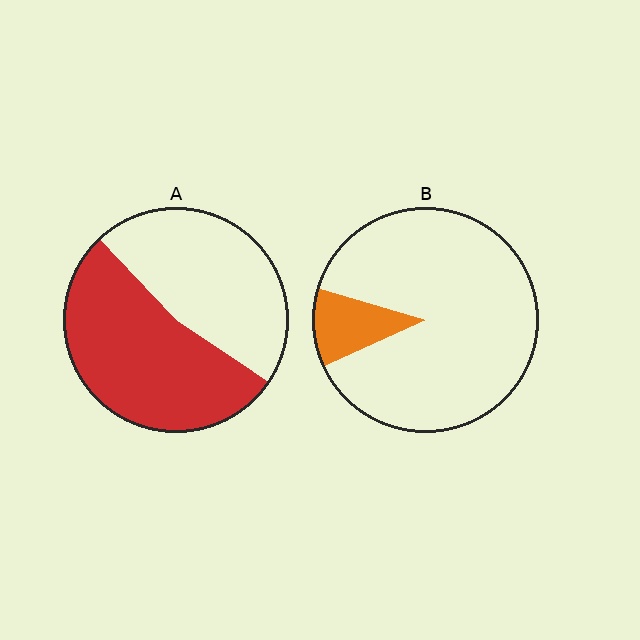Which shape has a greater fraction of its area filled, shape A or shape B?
Shape A.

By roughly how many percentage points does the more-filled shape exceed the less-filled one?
By roughly 40 percentage points (A over B).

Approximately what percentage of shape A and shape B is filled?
A is approximately 55% and B is approximately 10%.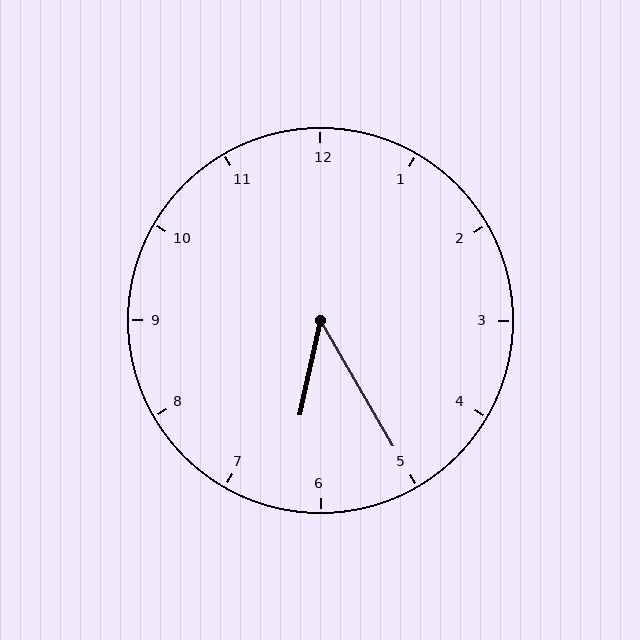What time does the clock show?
6:25.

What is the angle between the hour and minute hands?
Approximately 42 degrees.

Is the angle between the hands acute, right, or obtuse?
It is acute.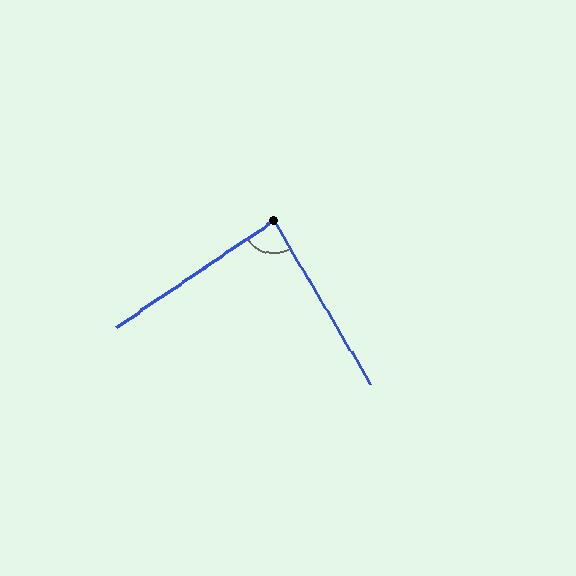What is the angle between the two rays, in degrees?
Approximately 87 degrees.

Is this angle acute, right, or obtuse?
It is approximately a right angle.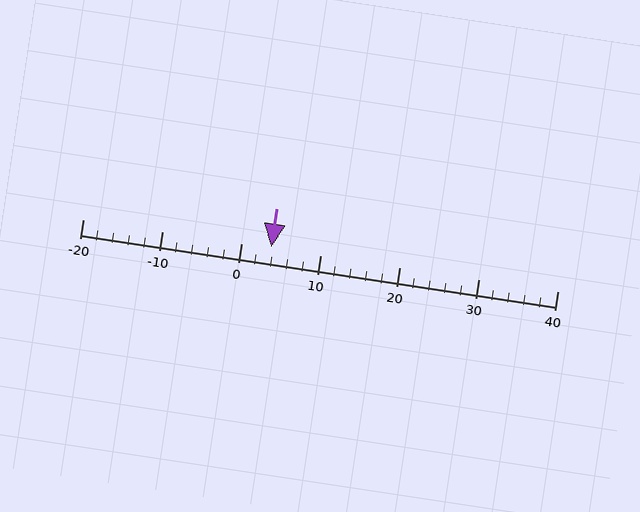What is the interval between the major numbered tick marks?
The major tick marks are spaced 10 units apart.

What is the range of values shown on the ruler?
The ruler shows values from -20 to 40.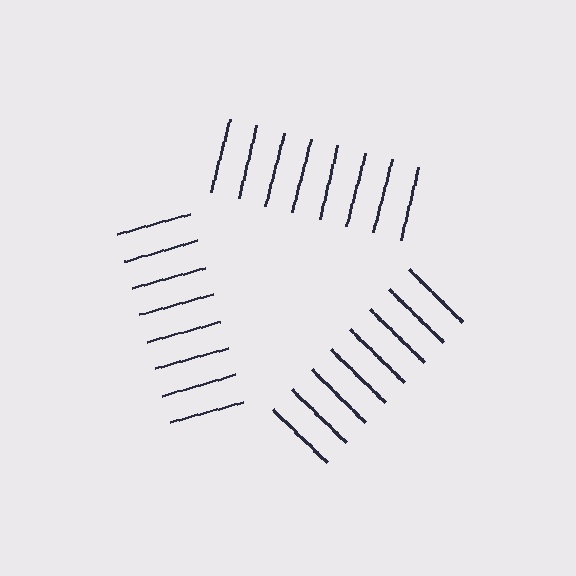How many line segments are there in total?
24 — 8 along each of the 3 edges.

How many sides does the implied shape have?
3 sides — the line-ends trace a triangle.